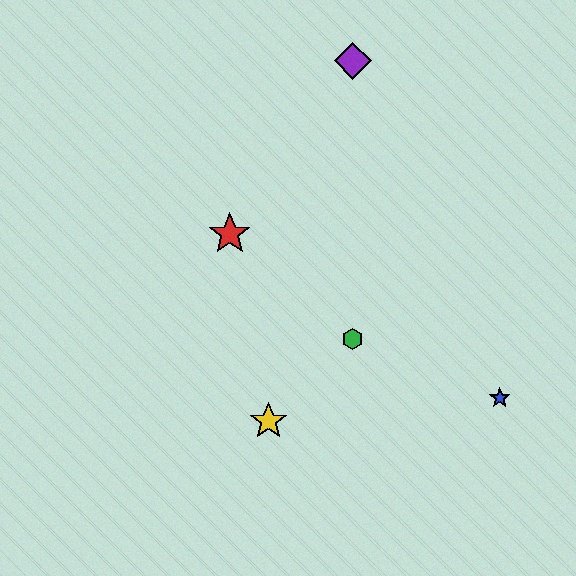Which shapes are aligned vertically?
The green hexagon, the purple diamond are aligned vertically.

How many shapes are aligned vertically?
2 shapes (the green hexagon, the purple diamond) are aligned vertically.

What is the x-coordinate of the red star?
The red star is at x≈230.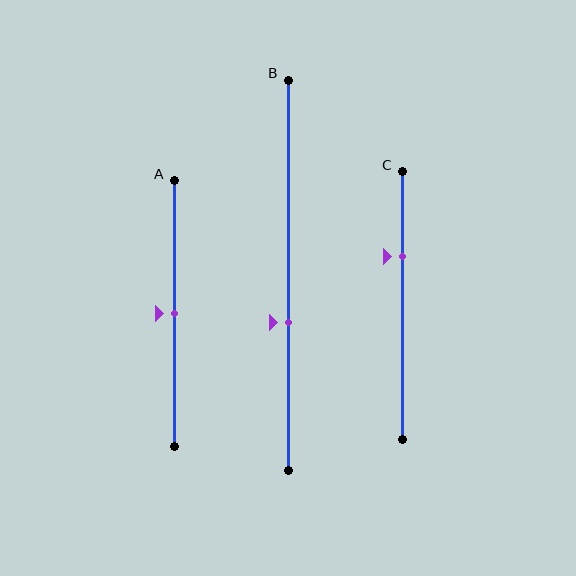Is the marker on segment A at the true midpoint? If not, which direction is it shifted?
Yes, the marker on segment A is at the true midpoint.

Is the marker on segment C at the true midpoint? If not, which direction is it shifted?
No, the marker on segment C is shifted upward by about 18% of the segment length.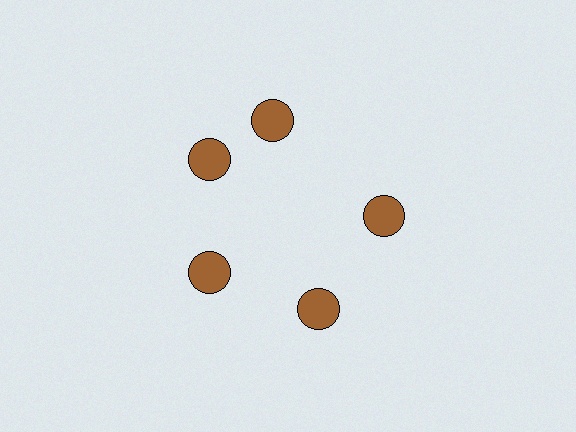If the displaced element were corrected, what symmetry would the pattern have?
It would have 5-fold rotational symmetry — the pattern would map onto itself every 72 degrees.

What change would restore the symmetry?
The symmetry would be restored by rotating it back into even spacing with its neighbors so that all 5 circles sit at equal angles and equal distance from the center.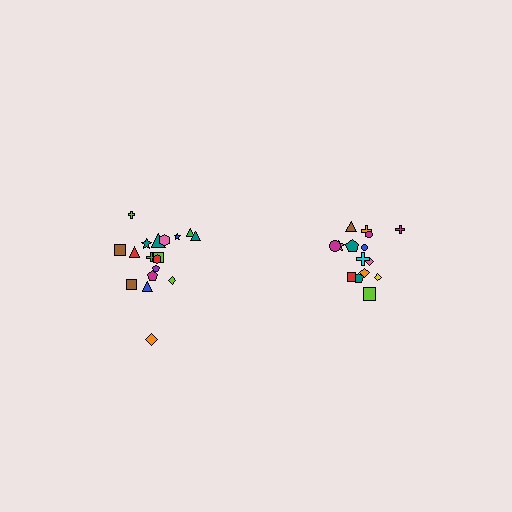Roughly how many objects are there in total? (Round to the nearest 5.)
Roughly 35 objects in total.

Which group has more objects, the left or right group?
The left group.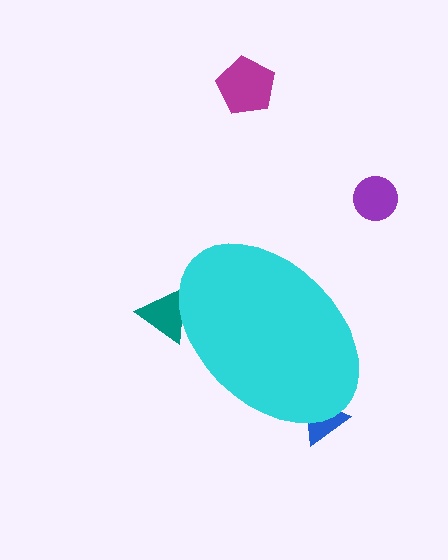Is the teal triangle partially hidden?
Yes, the teal triangle is partially hidden behind the cyan ellipse.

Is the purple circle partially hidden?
No, the purple circle is fully visible.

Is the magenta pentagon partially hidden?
No, the magenta pentagon is fully visible.